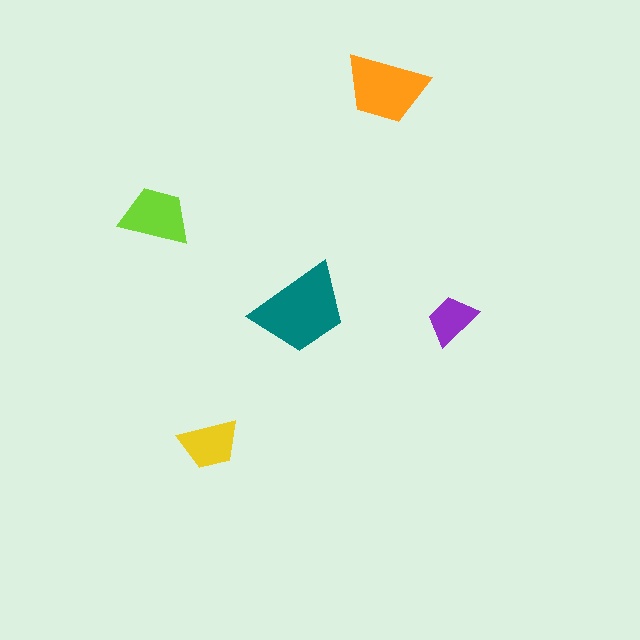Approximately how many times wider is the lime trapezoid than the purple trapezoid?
About 1.5 times wider.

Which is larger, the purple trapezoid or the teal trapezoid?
The teal one.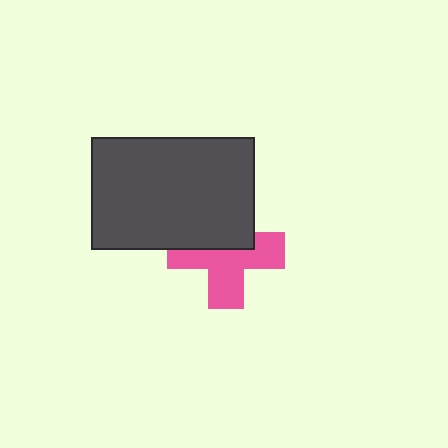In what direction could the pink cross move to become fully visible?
The pink cross could move down. That would shift it out from behind the dark gray rectangle entirely.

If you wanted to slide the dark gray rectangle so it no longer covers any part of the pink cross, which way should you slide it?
Slide it up — that is the most direct way to separate the two shapes.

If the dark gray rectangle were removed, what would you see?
You would see the complete pink cross.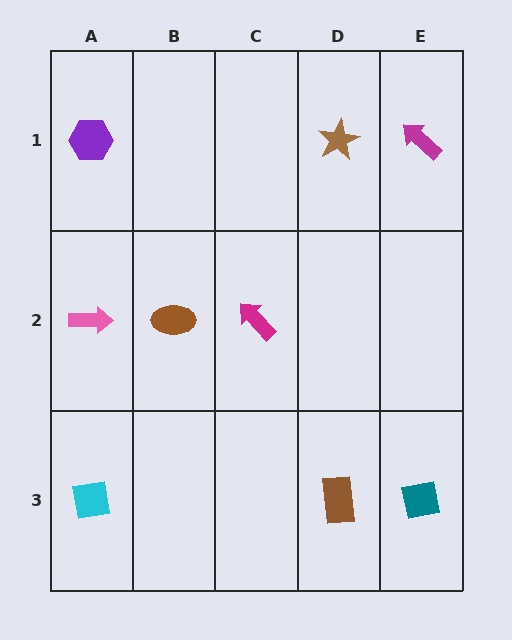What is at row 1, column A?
A purple hexagon.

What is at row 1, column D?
A brown star.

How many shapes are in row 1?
3 shapes.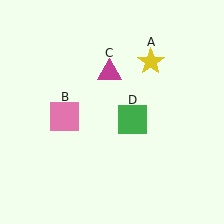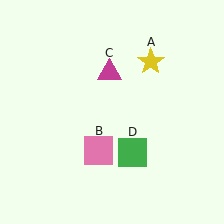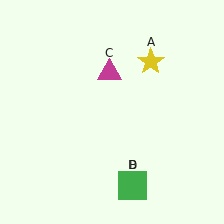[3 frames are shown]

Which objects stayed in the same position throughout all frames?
Yellow star (object A) and magenta triangle (object C) remained stationary.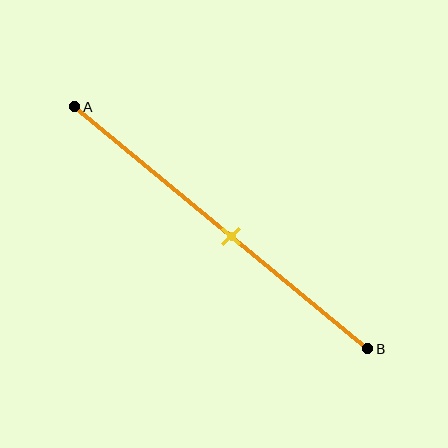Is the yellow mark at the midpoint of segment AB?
No, the mark is at about 55% from A, not at the 50% midpoint.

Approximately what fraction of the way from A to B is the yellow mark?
The yellow mark is approximately 55% of the way from A to B.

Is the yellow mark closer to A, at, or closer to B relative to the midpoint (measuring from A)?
The yellow mark is closer to point B than the midpoint of segment AB.